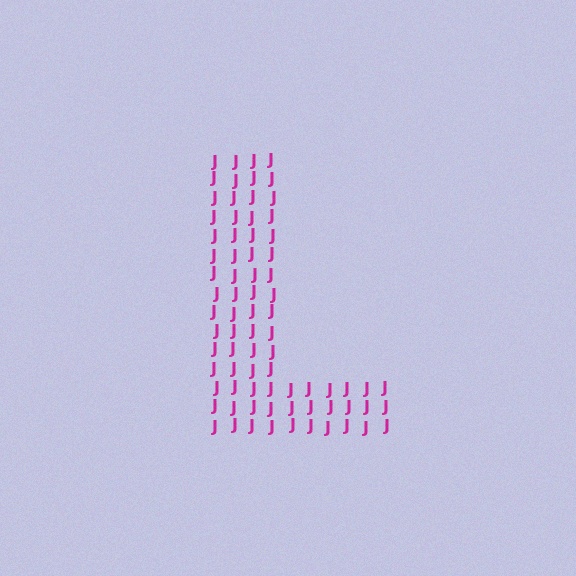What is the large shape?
The large shape is the letter L.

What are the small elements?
The small elements are letter J's.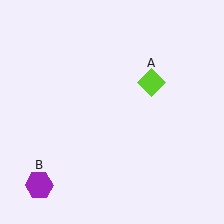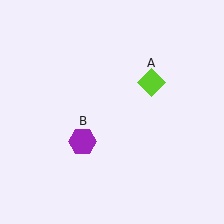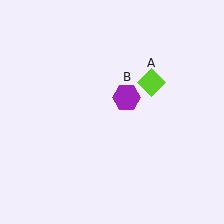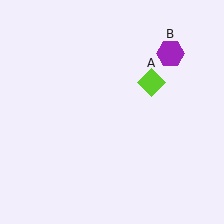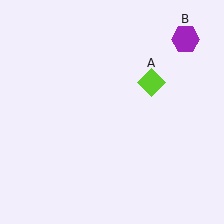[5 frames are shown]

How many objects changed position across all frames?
1 object changed position: purple hexagon (object B).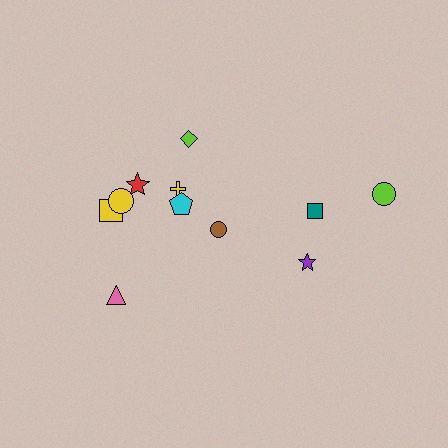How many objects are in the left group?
There are 8 objects.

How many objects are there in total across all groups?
There are 11 objects.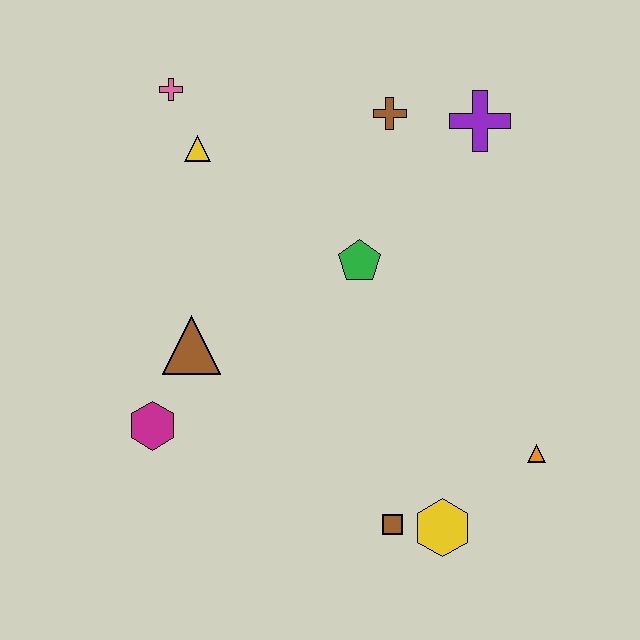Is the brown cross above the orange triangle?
Yes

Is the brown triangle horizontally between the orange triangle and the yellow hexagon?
No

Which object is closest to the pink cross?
The yellow triangle is closest to the pink cross.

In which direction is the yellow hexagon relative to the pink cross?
The yellow hexagon is below the pink cross.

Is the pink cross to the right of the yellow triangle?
No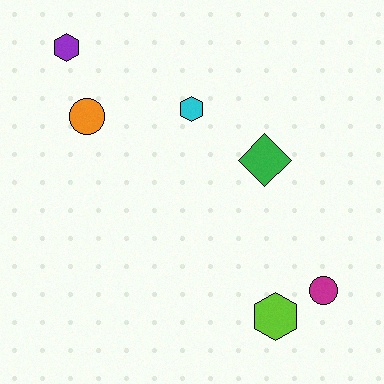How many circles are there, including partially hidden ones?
There are 2 circles.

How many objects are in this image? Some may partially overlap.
There are 6 objects.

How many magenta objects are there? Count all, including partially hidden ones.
There is 1 magenta object.